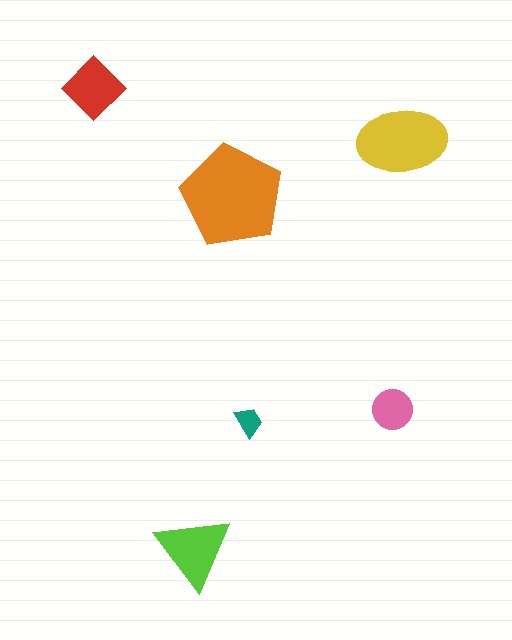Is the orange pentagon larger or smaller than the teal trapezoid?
Larger.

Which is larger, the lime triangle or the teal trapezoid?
The lime triangle.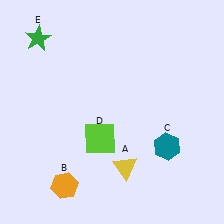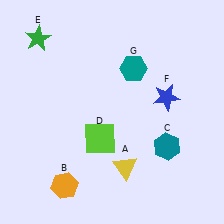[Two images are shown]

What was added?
A blue star (F), a teal hexagon (G) were added in Image 2.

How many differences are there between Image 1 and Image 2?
There are 2 differences between the two images.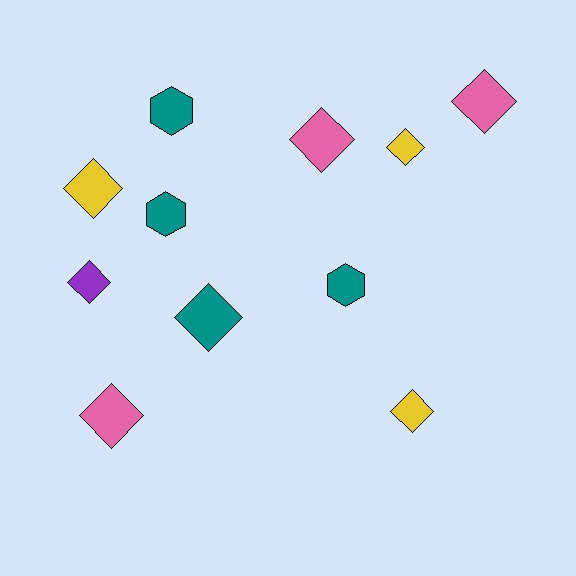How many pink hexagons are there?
There are no pink hexagons.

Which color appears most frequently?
Teal, with 4 objects.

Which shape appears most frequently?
Diamond, with 8 objects.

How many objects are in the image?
There are 11 objects.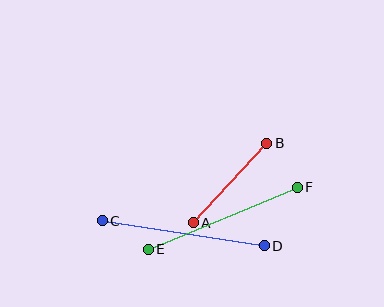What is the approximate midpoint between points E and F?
The midpoint is at approximately (223, 218) pixels.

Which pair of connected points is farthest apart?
Points C and D are farthest apart.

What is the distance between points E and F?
The distance is approximately 161 pixels.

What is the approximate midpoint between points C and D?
The midpoint is at approximately (183, 233) pixels.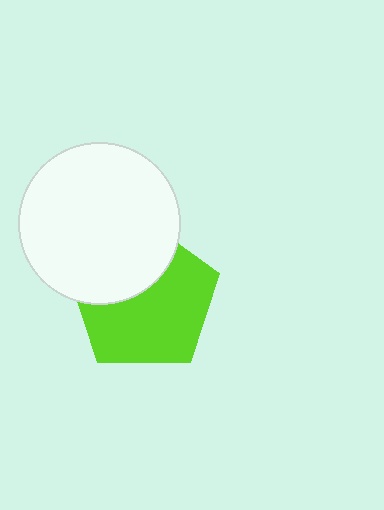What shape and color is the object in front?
The object in front is a white circle.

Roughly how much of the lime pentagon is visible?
About half of it is visible (roughly 63%).